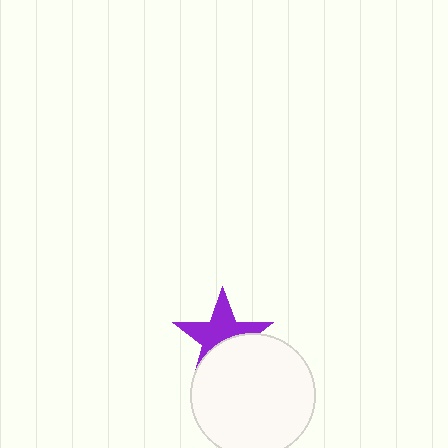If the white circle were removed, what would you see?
You would see the complete purple star.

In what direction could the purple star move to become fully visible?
The purple star could move up. That would shift it out from behind the white circle entirely.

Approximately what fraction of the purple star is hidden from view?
Roughly 41% of the purple star is hidden behind the white circle.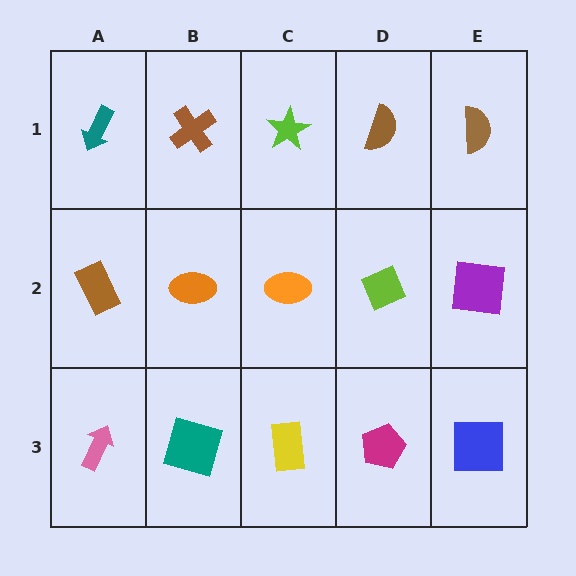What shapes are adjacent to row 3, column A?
A brown rectangle (row 2, column A), a teal square (row 3, column B).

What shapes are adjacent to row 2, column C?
A lime star (row 1, column C), a yellow rectangle (row 3, column C), an orange ellipse (row 2, column B), a lime diamond (row 2, column D).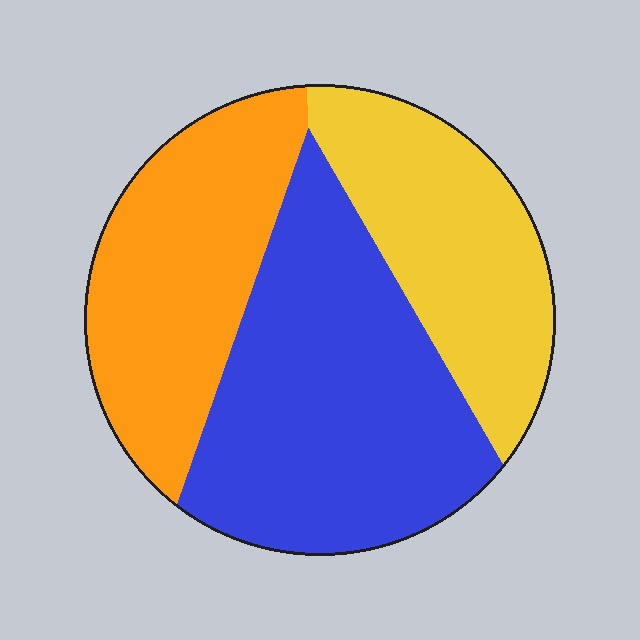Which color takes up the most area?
Blue, at roughly 45%.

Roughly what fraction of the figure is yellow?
Yellow covers around 25% of the figure.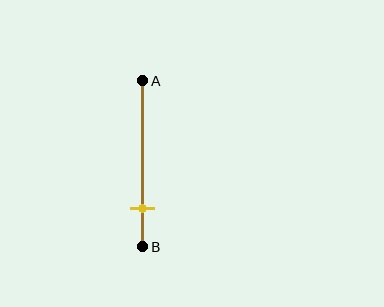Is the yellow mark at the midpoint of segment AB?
No, the mark is at about 75% from A, not at the 50% midpoint.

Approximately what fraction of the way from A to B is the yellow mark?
The yellow mark is approximately 75% of the way from A to B.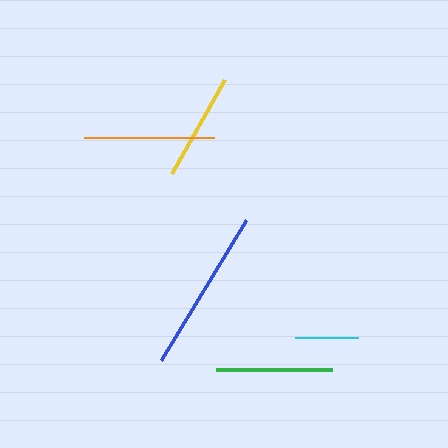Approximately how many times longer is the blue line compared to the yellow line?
The blue line is approximately 1.5 times the length of the yellow line.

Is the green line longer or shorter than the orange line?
The orange line is longer than the green line.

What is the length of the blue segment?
The blue segment is approximately 164 pixels long.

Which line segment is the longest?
The blue line is the longest at approximately 164 pixels.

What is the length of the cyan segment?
The cyan segment is approximately 62 pixels long.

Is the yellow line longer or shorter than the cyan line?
The yellow line is longer than the cyan line.